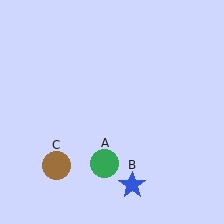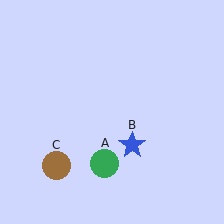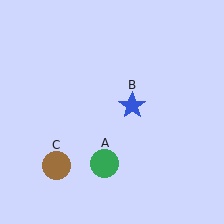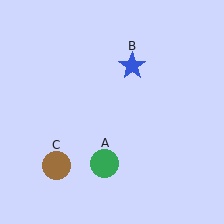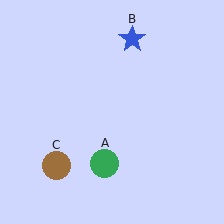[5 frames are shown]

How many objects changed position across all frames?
1 object changed position: blue star (object B).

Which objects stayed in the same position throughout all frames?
Green circle (object A) and brown circle (object C) remained stationary.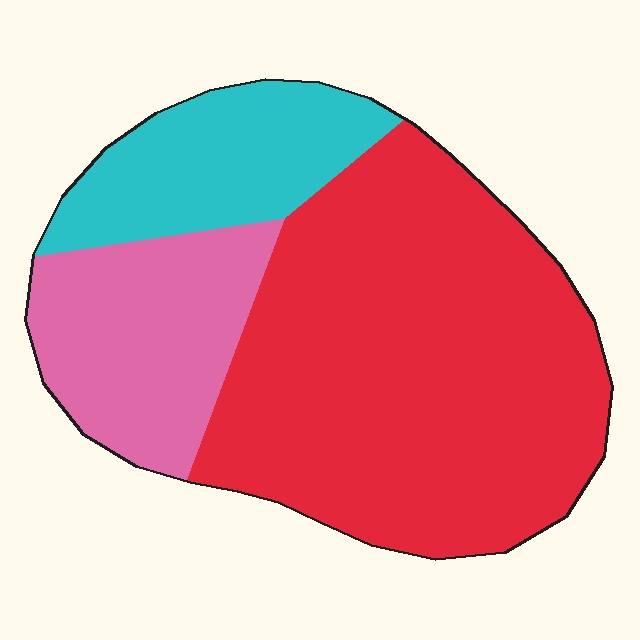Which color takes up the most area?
Red, at roughly 60%.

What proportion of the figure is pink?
Pink covers roughly 20% of the figure.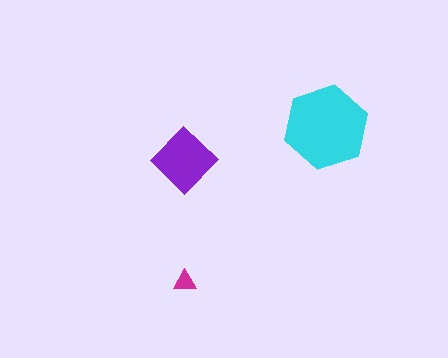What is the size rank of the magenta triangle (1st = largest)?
3rd.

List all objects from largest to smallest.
The cyan hexagon, the purple diamond, the magenta triangle.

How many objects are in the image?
There are 3 objects in the image.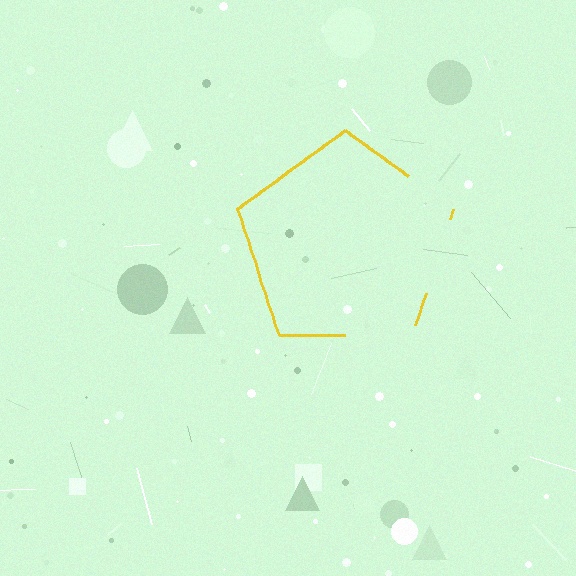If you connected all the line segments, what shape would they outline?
They would outline a pentagon.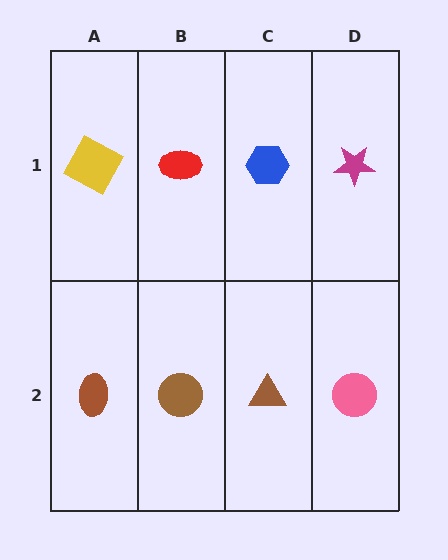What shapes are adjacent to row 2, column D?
A magenta star (row 1, column D), a brown triangle (row 2, column C).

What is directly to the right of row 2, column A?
A brown circle.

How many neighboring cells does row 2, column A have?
2.